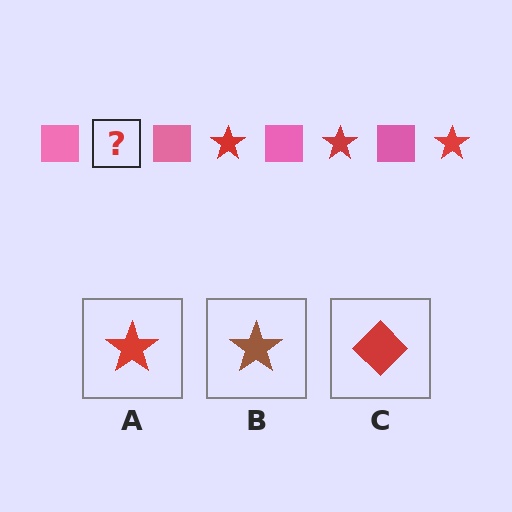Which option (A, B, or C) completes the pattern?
A.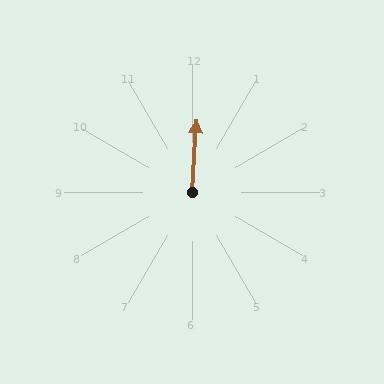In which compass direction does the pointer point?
North.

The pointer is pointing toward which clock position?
Roughly 12 o'clock.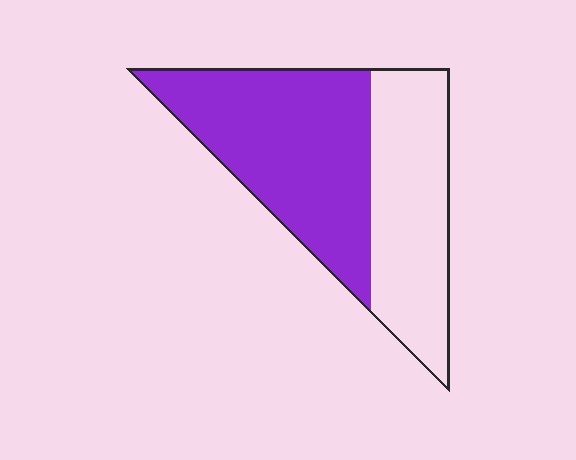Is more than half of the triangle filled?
Yes.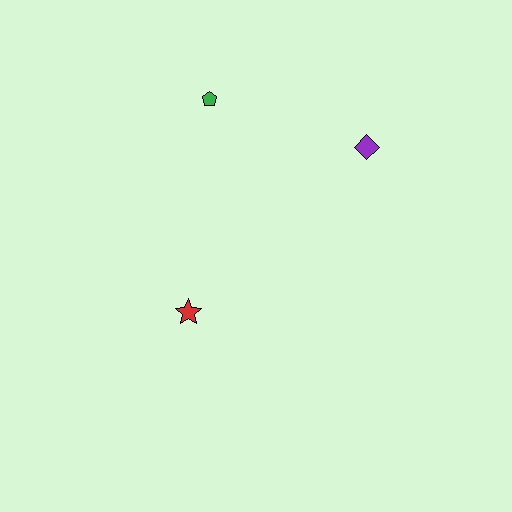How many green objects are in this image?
There is 1 green object.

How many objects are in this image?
There are 3 objects.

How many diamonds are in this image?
There is 1 diamond.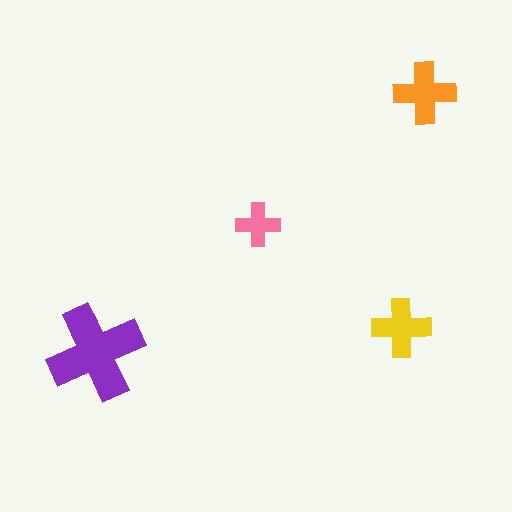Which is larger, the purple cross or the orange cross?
The purple one.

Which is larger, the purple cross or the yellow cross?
The purple one.